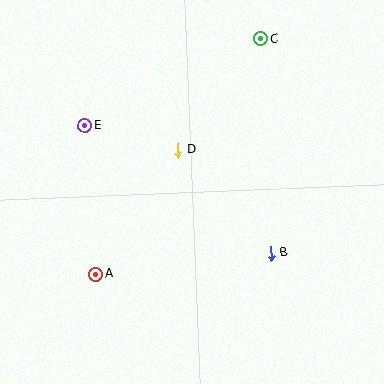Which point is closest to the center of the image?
Point D at (178, 150) is closest to the center.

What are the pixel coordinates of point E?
Point E is at (85, 126).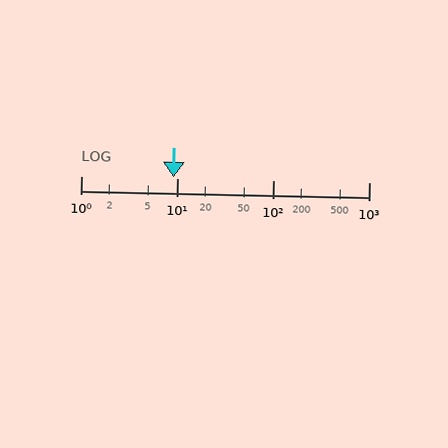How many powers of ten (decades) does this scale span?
The scale spans 3 decades, from 1 to 1000.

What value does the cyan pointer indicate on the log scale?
The pointer indicates approximately 9.2.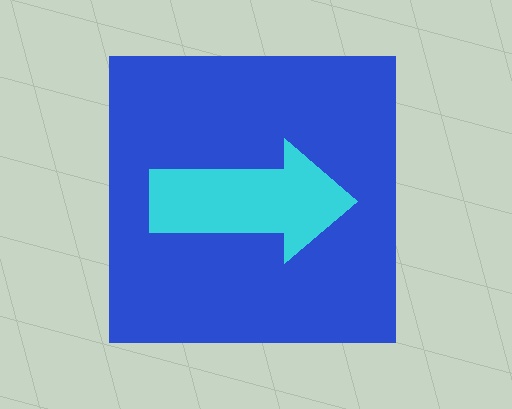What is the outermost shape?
The blue square.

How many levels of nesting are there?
2.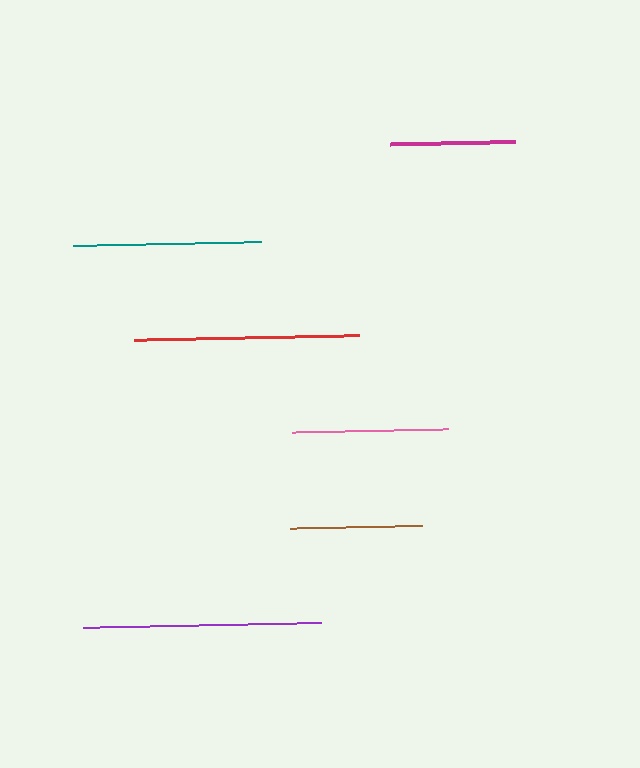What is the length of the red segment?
The red segment is approximately 225 pixels long.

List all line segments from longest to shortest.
From longest to shortest: purple, red, teal, pink, brown, magenta.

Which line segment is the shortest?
The magenta line is the shortest at approximately 125 pixels.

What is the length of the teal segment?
The teal segment is approximately 188 pixels long.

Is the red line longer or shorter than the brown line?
The red line is longer than the brown line.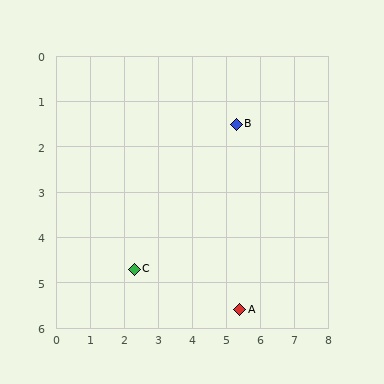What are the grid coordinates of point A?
Point A is at approximately (5.4, 5.6).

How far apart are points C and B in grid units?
Points C and B are about 4.4 grid units apart.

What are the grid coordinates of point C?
Point C is at approximately (2.3, 4.7).